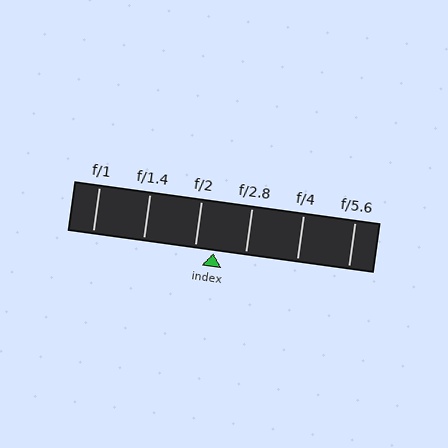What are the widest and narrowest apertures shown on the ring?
The widest aperture shown is f/1 and the narrowest is f/5.6.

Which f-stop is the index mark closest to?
The index mark is closest to f/2.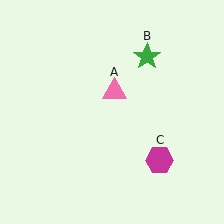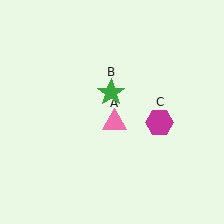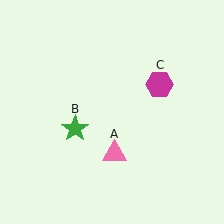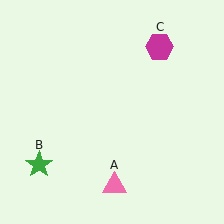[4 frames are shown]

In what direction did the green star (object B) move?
The green star (object B) moved down and to the left.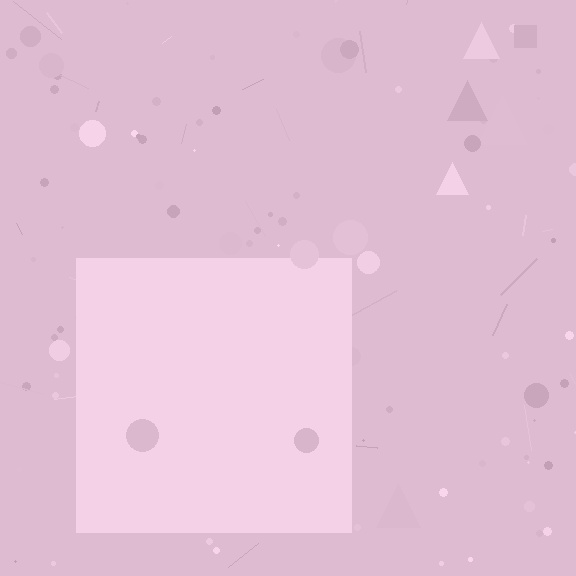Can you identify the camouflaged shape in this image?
The camouflaged shape is a square.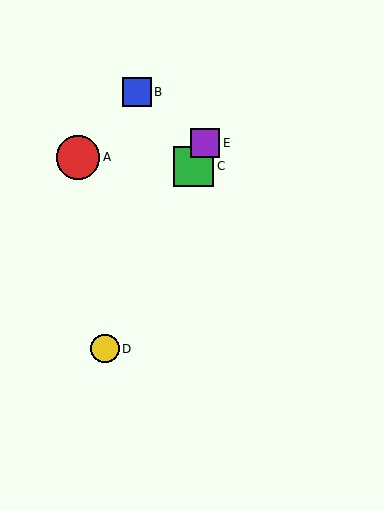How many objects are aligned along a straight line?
3 objects (C, D, E) are aligned along a straight line.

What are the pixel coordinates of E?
Object E is at (205, 143).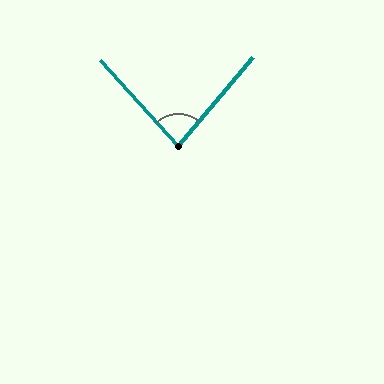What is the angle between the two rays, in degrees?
Approximately 82 degrees.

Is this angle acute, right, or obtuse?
It is acute.